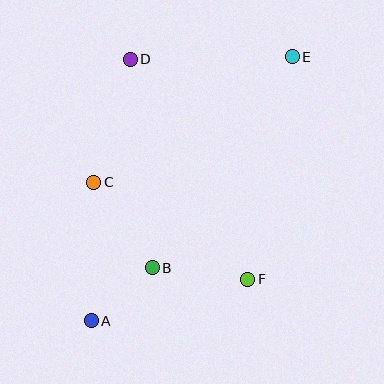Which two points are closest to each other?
Points A and B are closest to each other.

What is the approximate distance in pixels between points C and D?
The distance between C and D is approximately 128 pixels.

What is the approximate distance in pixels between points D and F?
The distance between D and F is approximately 249 pixels.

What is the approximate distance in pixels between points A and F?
The distance between A and F is approximately 162 pixels.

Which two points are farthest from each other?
Points A and E are farthest from each other.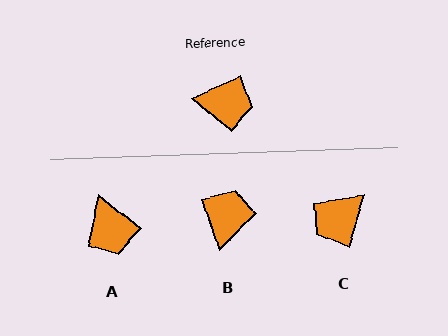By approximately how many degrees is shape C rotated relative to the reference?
Approximately 133 degrees clockwise.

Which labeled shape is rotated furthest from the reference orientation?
C, about 133 degrees away.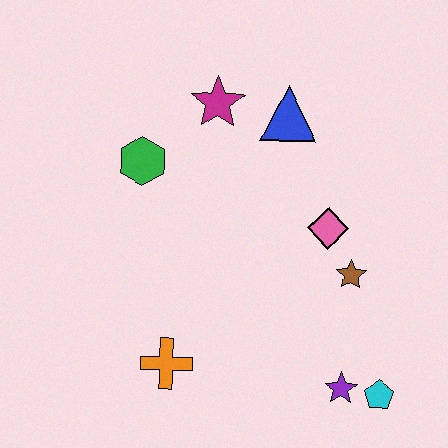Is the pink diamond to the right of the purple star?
No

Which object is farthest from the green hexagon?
The cyan pentagon is farthest from the green hexagon.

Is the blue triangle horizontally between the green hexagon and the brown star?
Yes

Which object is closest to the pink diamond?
The brown star is closest to the pink diamond.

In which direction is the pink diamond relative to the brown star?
The pink diamond is above the brown star.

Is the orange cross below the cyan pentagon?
No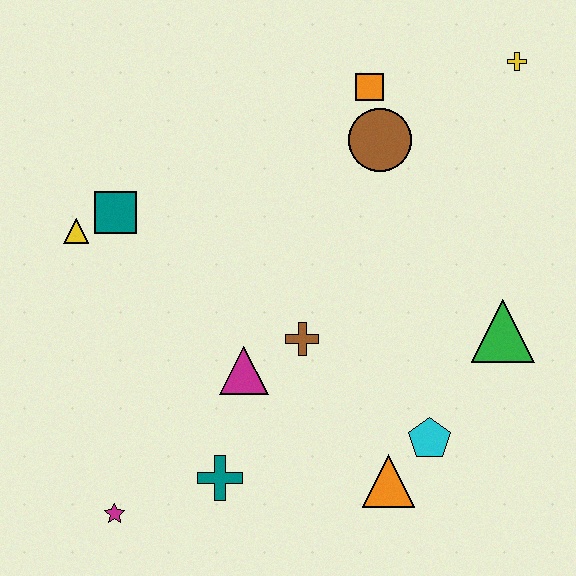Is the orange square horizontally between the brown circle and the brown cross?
Yes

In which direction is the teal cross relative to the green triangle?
The teal cross is to the left of the green triangle.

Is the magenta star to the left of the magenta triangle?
Yes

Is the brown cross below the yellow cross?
Yes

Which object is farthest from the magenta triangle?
The yellow cross is farthest from the magenta triangle.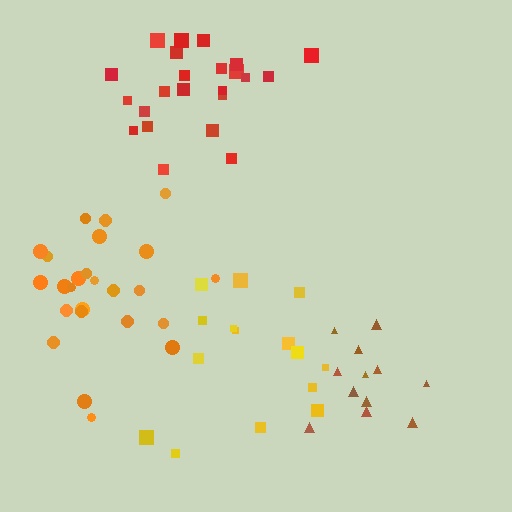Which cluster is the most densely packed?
Orange.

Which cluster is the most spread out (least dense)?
Yellow.